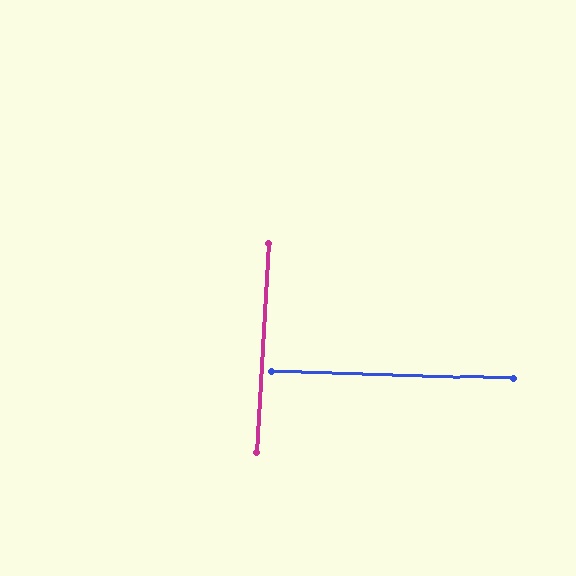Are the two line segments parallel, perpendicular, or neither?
Perpendicular — they meet at approximately 88°.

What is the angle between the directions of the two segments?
Approximately 88 degrees.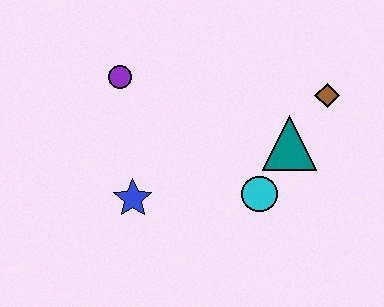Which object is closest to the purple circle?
The blue star is closest to the purple circle.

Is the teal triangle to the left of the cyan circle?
No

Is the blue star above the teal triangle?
No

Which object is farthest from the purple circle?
The brown diamond is farthest from the purple circle.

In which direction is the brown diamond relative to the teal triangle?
The brown diamond is above the teal triangle.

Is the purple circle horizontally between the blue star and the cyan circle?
No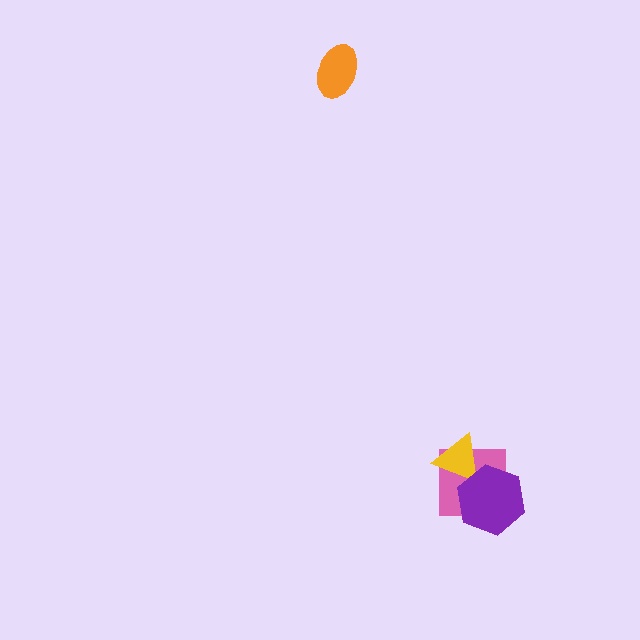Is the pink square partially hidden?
Yes, it is partially covered by another shape.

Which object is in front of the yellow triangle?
The purple hexagon is in front of the yellow triangle.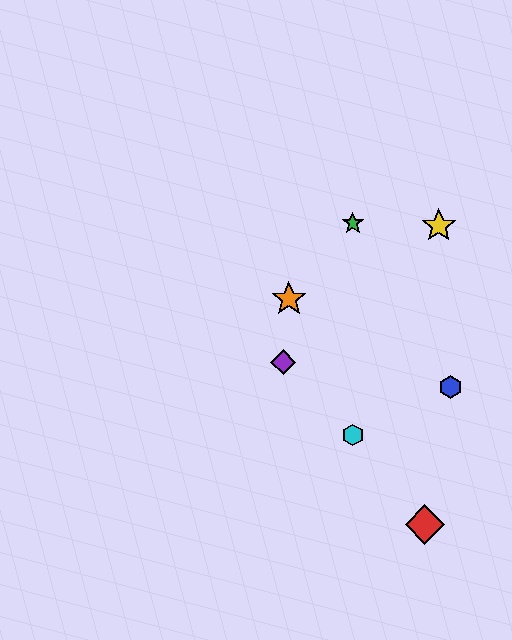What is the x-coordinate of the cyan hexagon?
The cyan hexagon is at x≈353.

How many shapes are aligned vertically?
2 shapes (the green star, the cyan hexagon) are aligned vertically.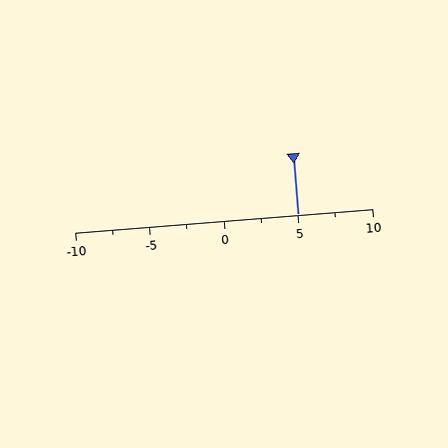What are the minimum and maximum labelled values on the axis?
The axis runs from -10 to 10.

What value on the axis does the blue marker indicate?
The marker indicates approximately 5.